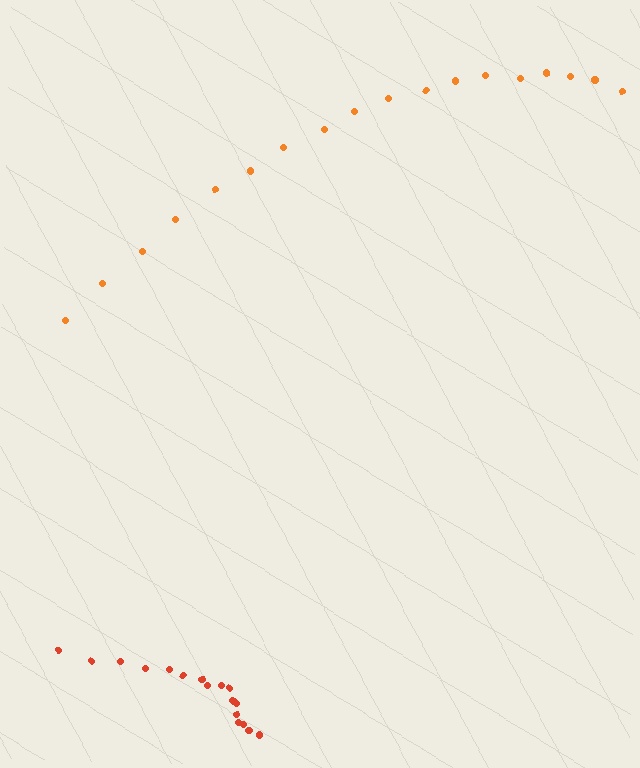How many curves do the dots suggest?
There are 2 distinct paths.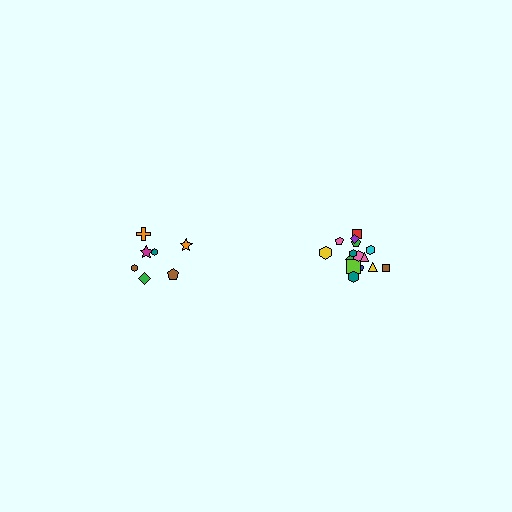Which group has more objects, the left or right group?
The right group.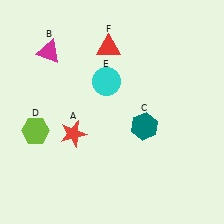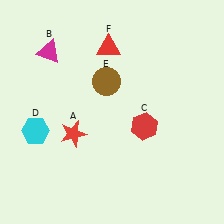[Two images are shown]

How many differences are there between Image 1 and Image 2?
There are 3 differences between the two images.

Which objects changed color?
C changed from teal to red. D changed from lime to cyan. E changed from cyan to brown.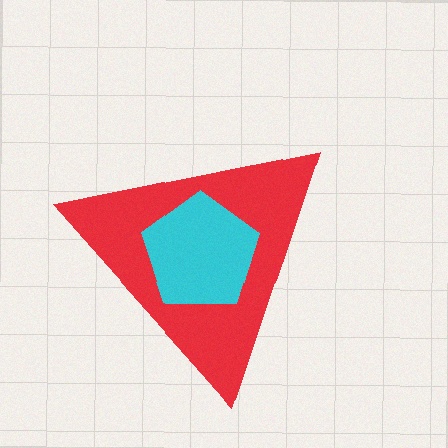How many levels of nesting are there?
2.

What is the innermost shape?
The cyan pentagon.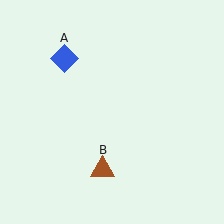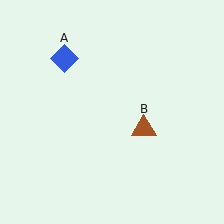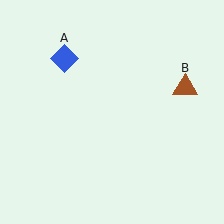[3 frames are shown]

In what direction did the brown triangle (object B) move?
The brown triangle (object B) moved up and to the right.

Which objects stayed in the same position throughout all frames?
Blue diamond (object A) remained stationary.